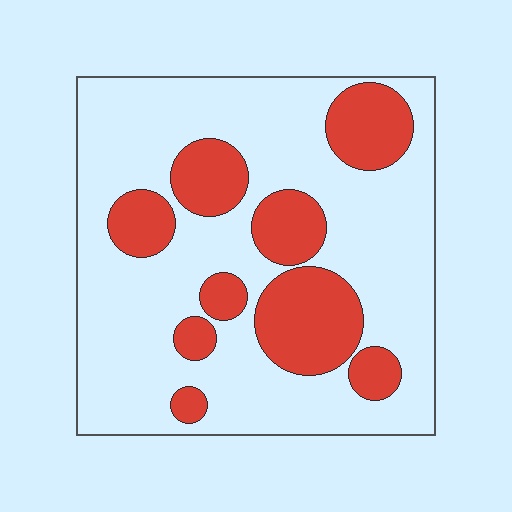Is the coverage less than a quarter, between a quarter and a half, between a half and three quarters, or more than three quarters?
Between a quarter and a half.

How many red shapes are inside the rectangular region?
9.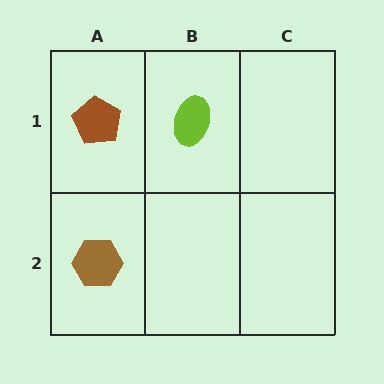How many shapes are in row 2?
1 shape.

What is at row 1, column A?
A brown pentagon.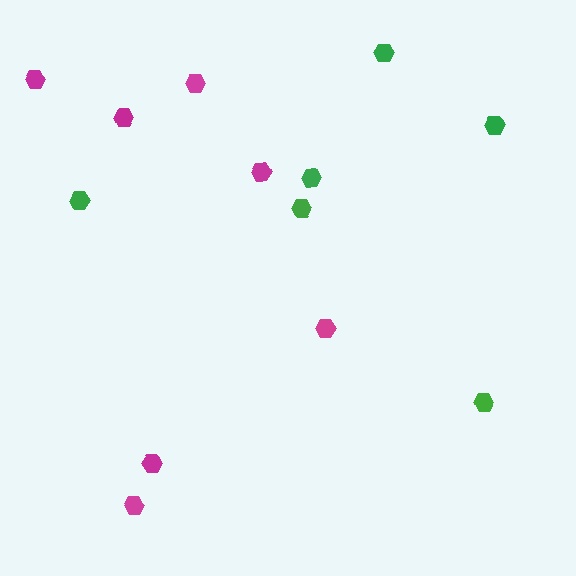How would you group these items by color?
There are 2 groups: one group of magenta hexagons (7) and one group of green hexagons (6).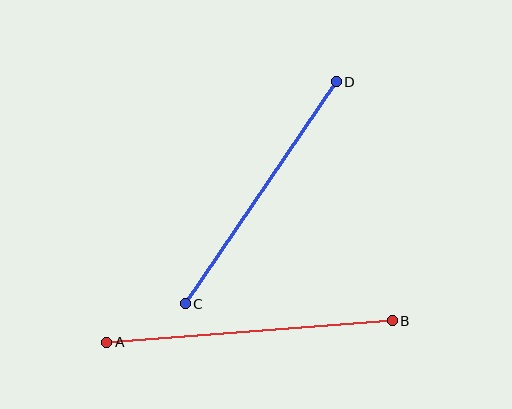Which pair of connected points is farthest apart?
Points A and B are farthest apart.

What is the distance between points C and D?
The distance is approximately 269 pixels.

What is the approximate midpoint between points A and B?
The midpoint is at approximately (249, 331) pixels.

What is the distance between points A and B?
The distance is approximately 286 pixels.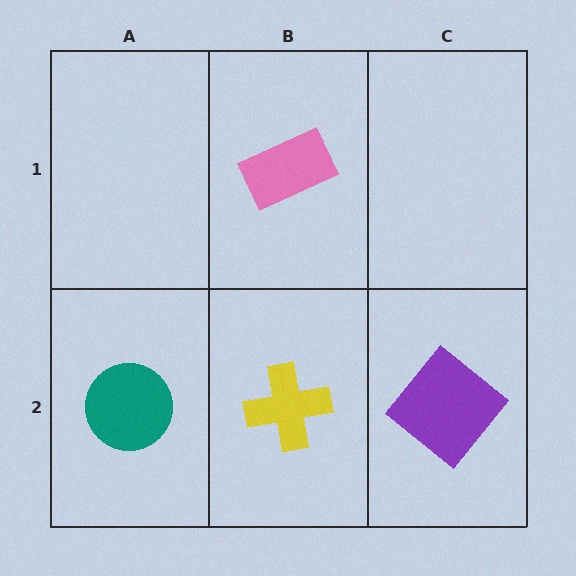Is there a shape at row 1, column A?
No, that cell is empty.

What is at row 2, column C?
A purple diamond.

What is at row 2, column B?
A yellow cross.